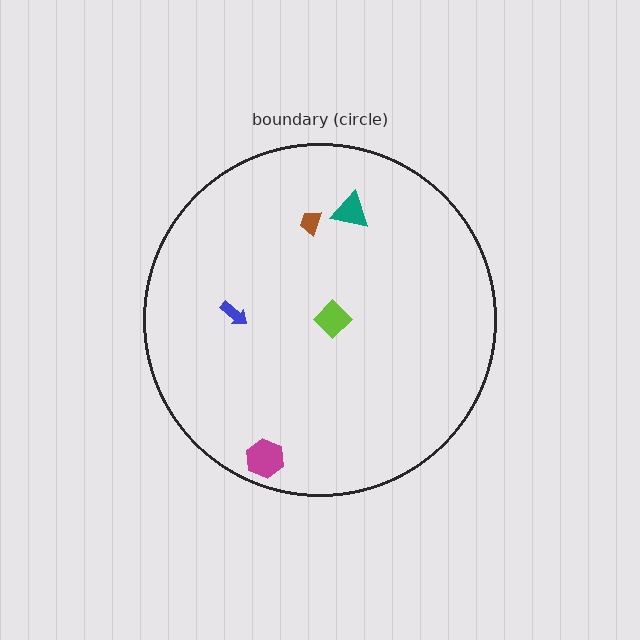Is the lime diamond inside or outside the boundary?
Inside.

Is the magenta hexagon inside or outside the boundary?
Inside.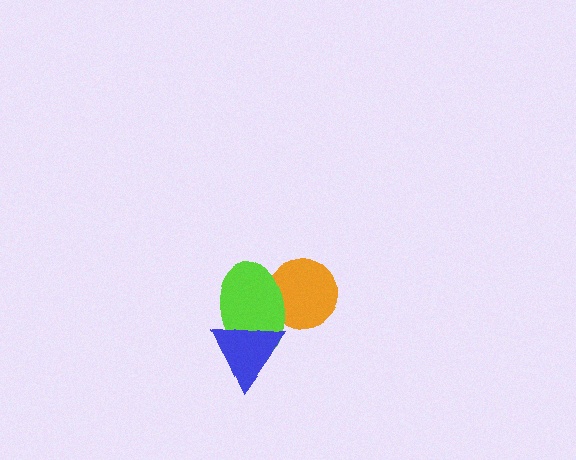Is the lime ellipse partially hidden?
Yes, it is partially covered by another shape.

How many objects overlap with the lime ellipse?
2 objects overlap with the lime ellipse.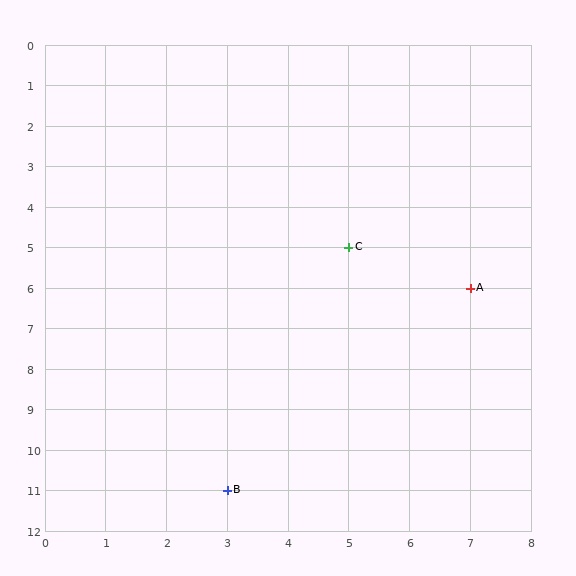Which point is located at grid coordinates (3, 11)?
Point B is at (3, 11).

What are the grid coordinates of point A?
Point A is at grid coordinates (7, 6).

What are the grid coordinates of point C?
Point C is at grid coordinates (5, 5).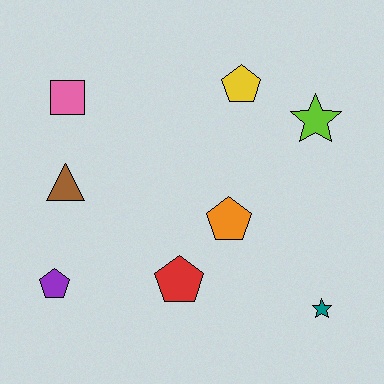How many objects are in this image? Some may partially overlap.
There are 8 objects.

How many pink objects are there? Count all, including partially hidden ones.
There is 1 pink object.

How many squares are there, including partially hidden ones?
There is 1 square.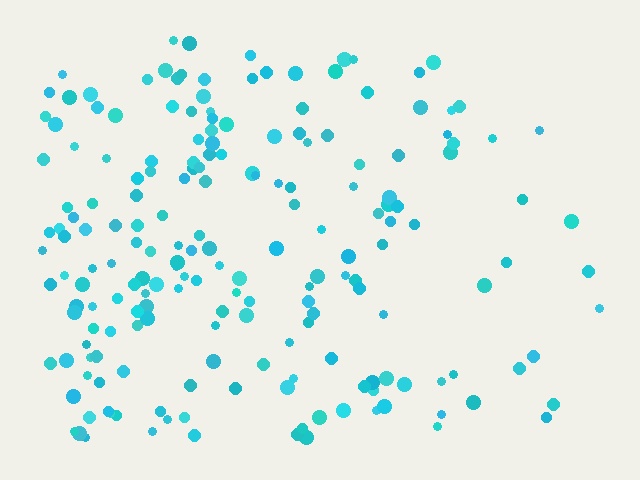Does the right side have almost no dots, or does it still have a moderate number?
Still a moderate number, just noticeably fewer than the left.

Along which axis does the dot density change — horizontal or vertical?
Horizontal.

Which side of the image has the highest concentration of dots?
The left.